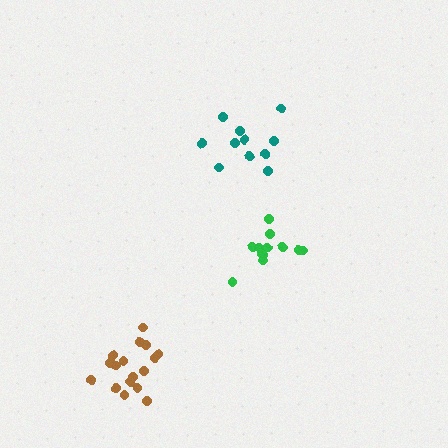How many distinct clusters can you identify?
There are 3 distinct clusters.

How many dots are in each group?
Group 1: 12 dots, Group 2: 17 dots, Group 3: 11 dots (40 total).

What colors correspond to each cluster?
The clusters are colored: green, brown, teal.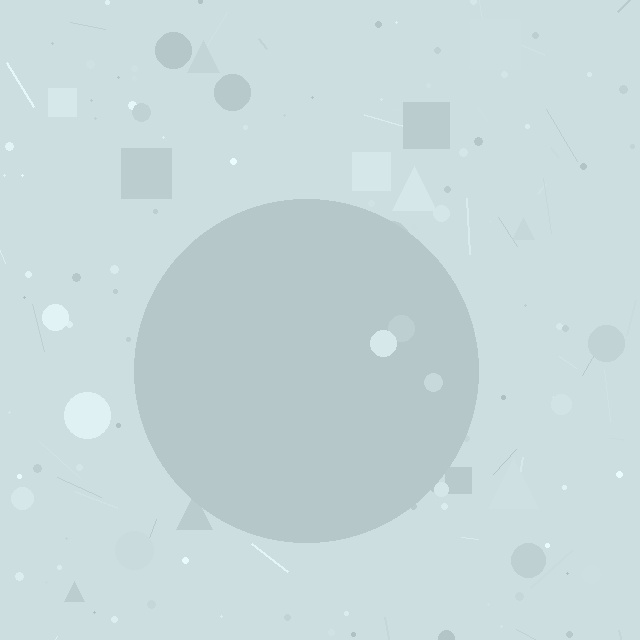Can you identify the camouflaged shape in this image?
The camouflaged shape is a circle.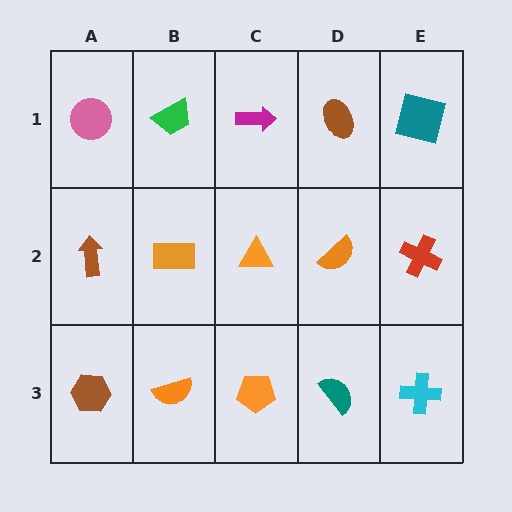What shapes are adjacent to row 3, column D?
An orange semicircle (row 2, column D), an orange pentagon (row 3, column C), a cyan cross (row 3, column E).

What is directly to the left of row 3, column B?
A brown hexagon.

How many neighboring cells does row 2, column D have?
4.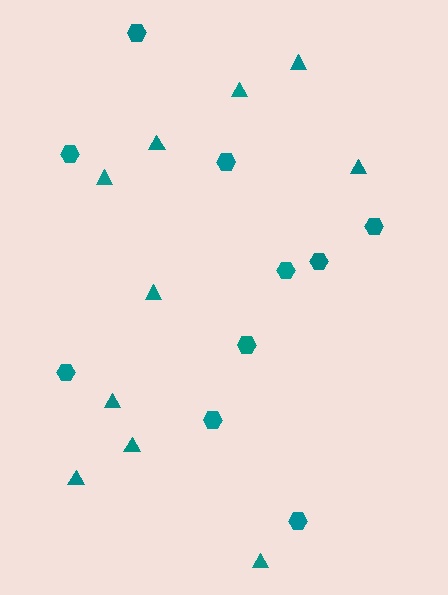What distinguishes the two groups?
There are 2 groups: one group of hexagons (10) and one group of triangles (10).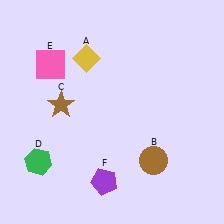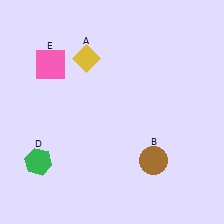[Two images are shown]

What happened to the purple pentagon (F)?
The purple pentagon (F) was removed in Image 2. It was in the bottom-left area of Image 1.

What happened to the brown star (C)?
The brown star (C) was removed in Image 2. It was in the top-left area of Image 1.